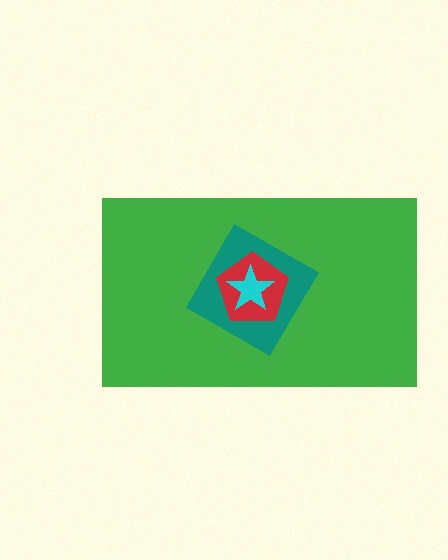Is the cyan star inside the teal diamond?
Yes.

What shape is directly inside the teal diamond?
The red pentagon.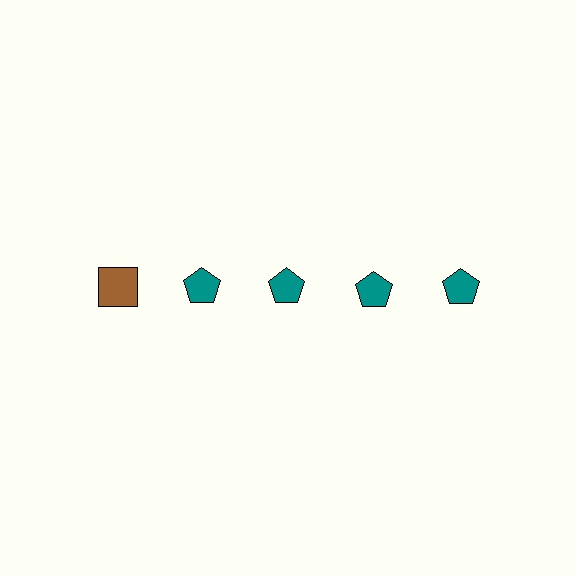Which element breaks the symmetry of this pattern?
The brown square in the top row, leftmost column breaks the symmetry. All other shapes are teal pentagons.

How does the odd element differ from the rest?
It differs in both color (brown instead of teal) and shape (square instead of pentagon).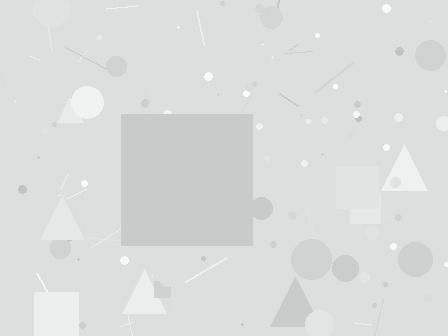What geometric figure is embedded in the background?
A square is embedded in the background.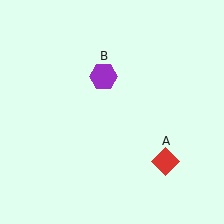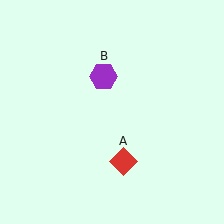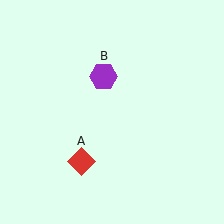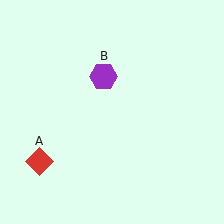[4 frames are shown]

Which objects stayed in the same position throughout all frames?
Purple hexagon (object B) remained stationary.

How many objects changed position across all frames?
1 object changed position: red diamond (object A).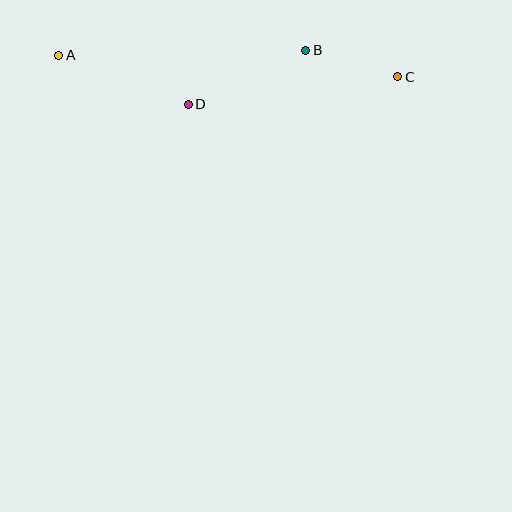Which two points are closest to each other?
Points B and C are closest to each other.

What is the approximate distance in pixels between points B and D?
The distance between B and D is approximately 129 pixels.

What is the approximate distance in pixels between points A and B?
The distance between A and B is approximately 247 pixels.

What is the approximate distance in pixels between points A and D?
The distance between A and D is approximately 139 pixels.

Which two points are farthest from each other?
Points A and C are farthest from each other.